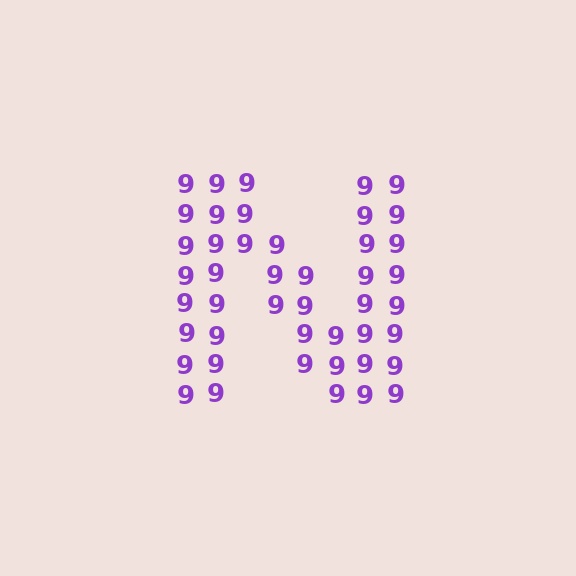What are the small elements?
The small elements are digit 9's.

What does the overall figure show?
The overall figure shows the letter N.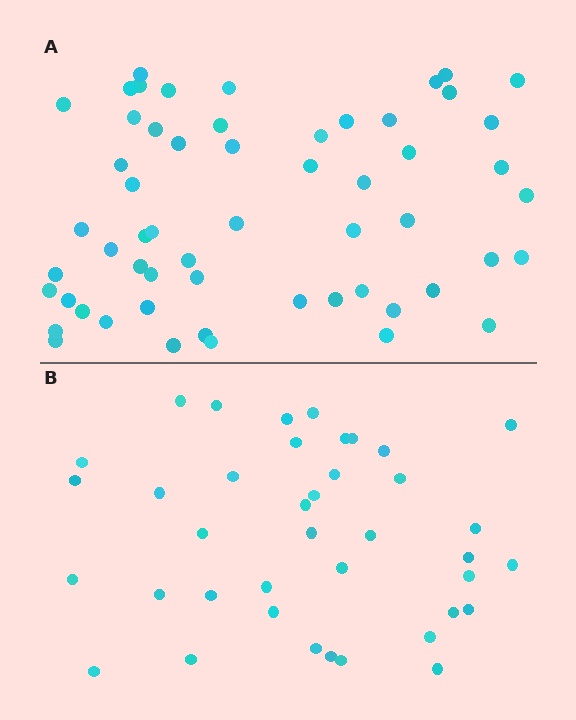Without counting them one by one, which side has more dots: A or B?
Region A (the top region) has more dots.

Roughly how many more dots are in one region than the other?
Region A has approximately 20 more dots than region B.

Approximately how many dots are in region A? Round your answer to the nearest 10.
About 60 dots. (The exact count is 57, which rounds to 60.)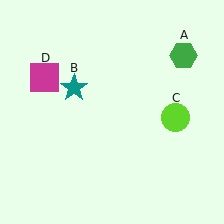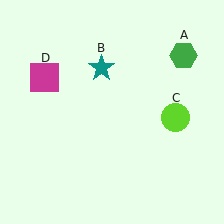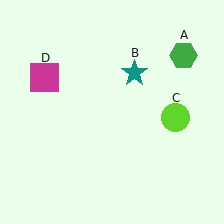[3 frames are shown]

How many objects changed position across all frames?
1 object changed position: teal star (object B).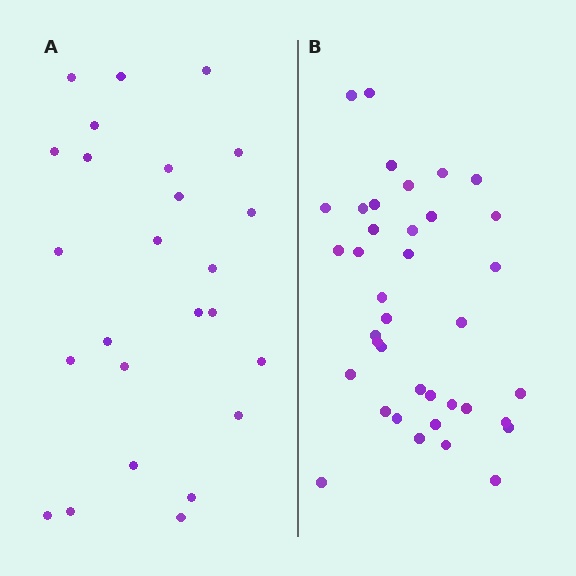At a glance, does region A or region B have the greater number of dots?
Region B (the right region) has more dots.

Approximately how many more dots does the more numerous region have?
Region B has approximately 15 more dots than region A.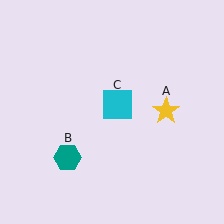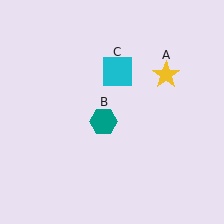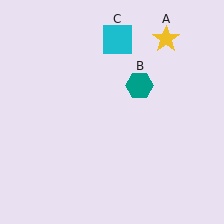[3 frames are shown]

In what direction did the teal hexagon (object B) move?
The teal hexagon (object B) moved up and to the right.